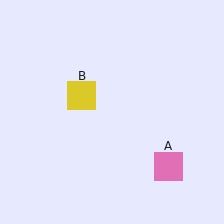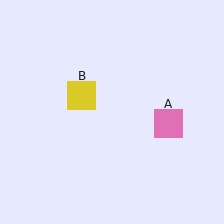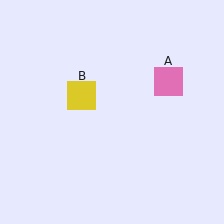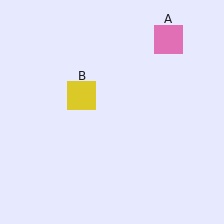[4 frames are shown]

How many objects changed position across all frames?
1 object changed position: pink square (object A).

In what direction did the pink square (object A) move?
The pink square (object A) moved up.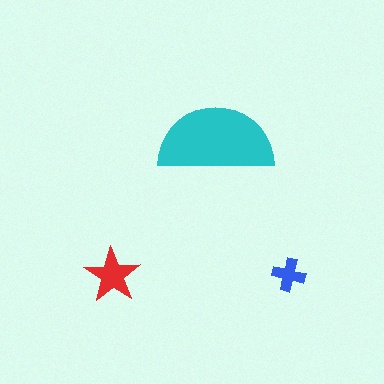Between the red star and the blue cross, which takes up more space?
The red star.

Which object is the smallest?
The blue cross.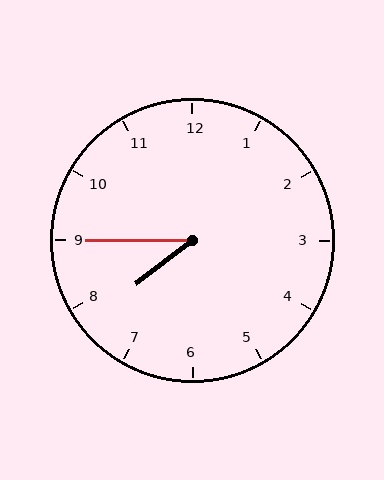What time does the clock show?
7:45.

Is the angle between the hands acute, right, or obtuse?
It is acute.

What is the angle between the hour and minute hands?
Approximately 38 degrees.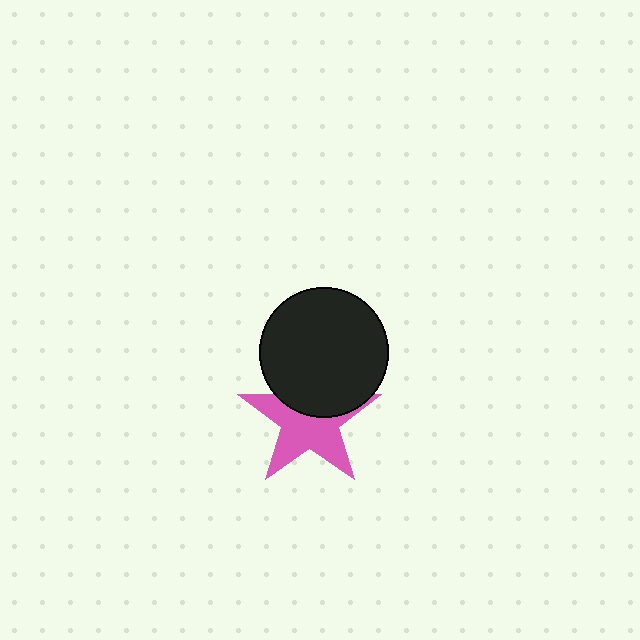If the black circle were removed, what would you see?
You would see the complete pink star.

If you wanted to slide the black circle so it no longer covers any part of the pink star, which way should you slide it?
Slide it up — that is the most direct way to separate the two shapes.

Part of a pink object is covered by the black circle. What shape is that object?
It is a star.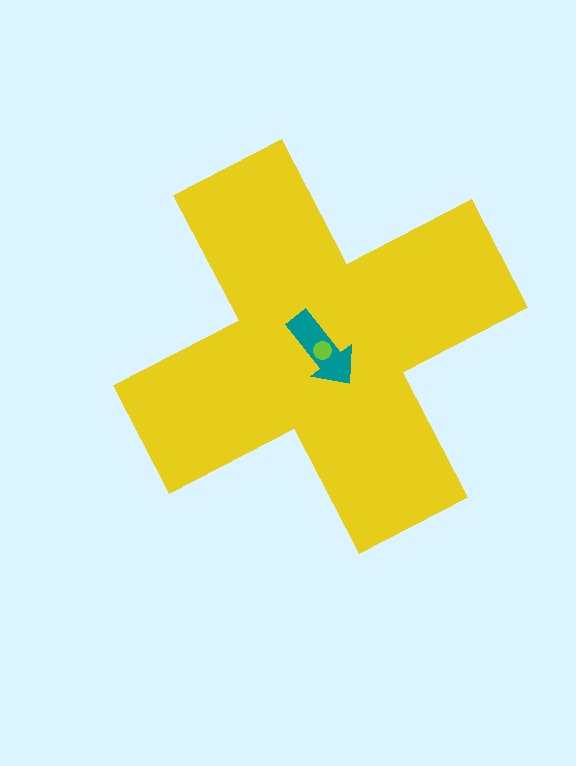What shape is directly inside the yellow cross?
The teal arrow.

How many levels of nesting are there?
3.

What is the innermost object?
The lime circle.